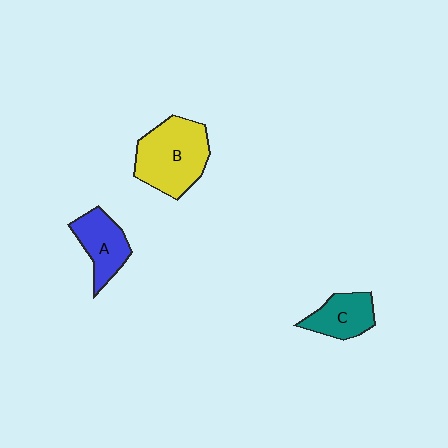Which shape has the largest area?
Shape B (yellow).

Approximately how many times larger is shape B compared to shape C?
Approximately 1.8 times.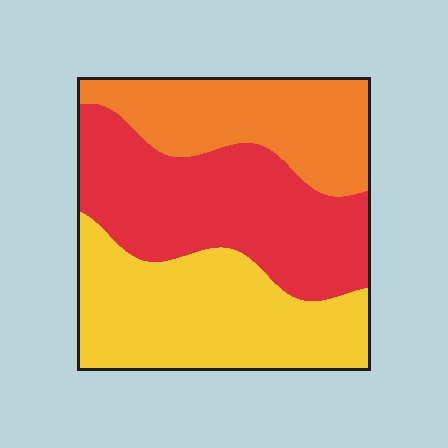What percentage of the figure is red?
Red takes up about three eighths (3/8) of the figure.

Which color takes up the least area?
Orange, at roughly 25%.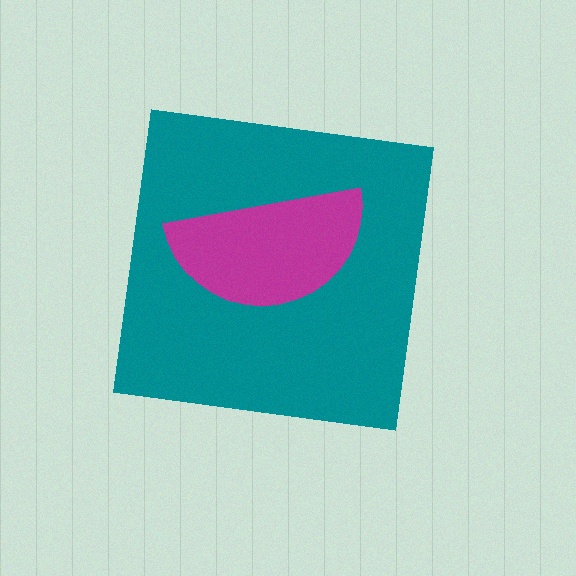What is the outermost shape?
The teal square.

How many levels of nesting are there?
2.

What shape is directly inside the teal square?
The magenta semicircle.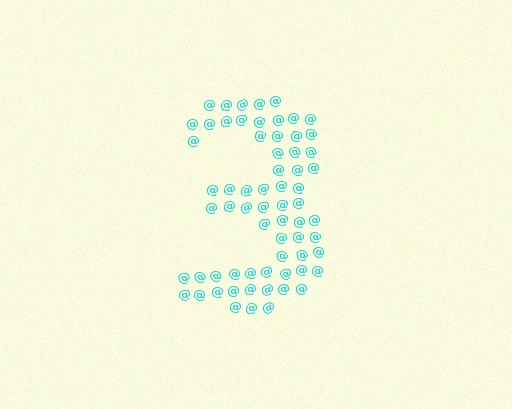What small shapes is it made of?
It is made of small at signs.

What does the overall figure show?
The overall figure shows the digit 3.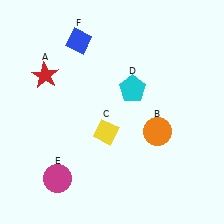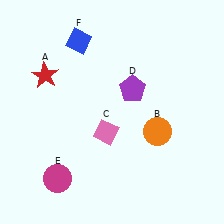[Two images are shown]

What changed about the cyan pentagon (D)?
In Image 1, D is cyan. In Image 2, it changed to purple.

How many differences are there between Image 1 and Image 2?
There are 2 differences between the two images.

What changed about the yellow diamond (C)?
In Image 1, C is yellow. In Image 2, it changed to pink.